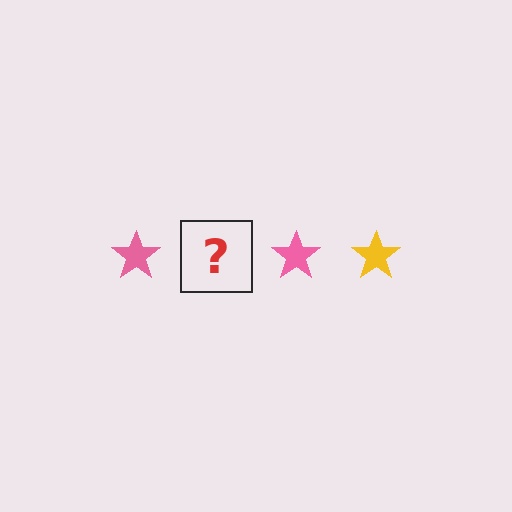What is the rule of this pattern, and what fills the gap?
The rule is that the pattern cycles through pink, yellow stars. The gap should be filled with a yellow star.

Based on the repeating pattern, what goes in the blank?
The blank should be a yellow star.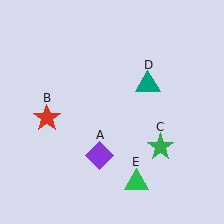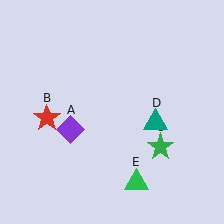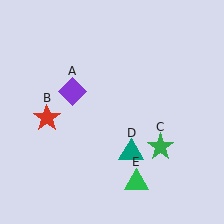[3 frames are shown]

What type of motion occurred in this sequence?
The purple diamond (object A), teal triangle (object D) rotated clockwise around the center of the scene.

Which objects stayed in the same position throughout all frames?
Red star (object B) and green star (object C) and green triangle (object E) remained stationary.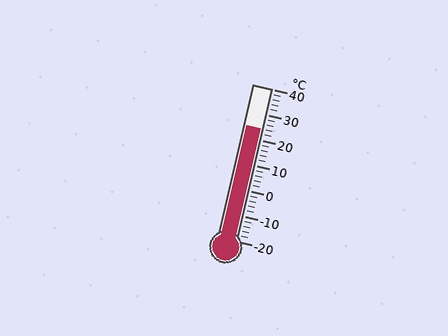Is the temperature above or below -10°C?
The temperature is above -10°C.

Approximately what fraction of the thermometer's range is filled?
The thermometer is filled to approximately 75% of its range.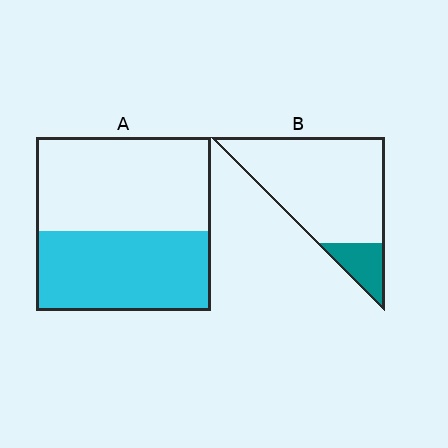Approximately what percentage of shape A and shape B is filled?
A is approximately 45% and B is approximately 15%.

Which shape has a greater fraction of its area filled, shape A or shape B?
Shape A.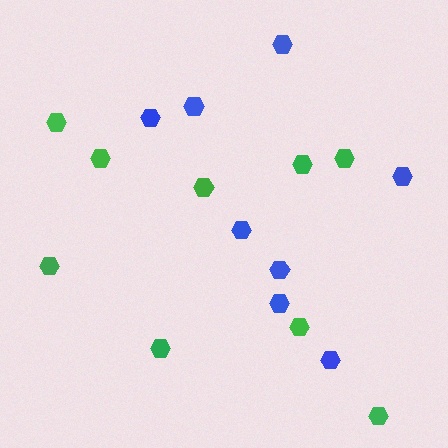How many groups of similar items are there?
There are 2 groups: one group of blue hexagons (8) and one group of green hexagons (9).